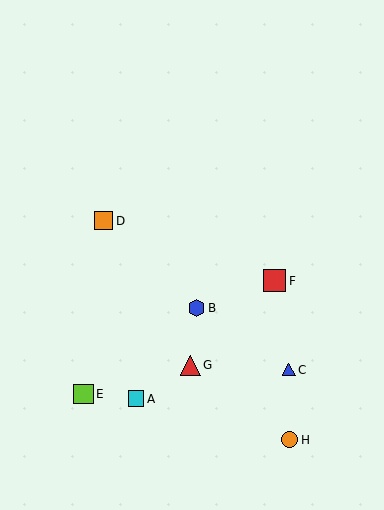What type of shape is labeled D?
Shape D is an orange square.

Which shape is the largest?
The red square (labeled F) is the largest.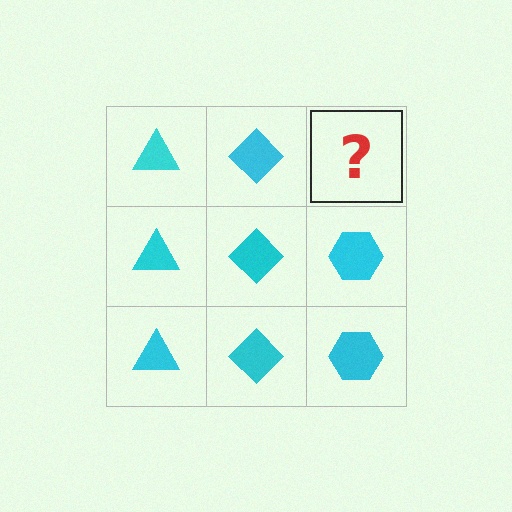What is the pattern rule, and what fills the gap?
The rule is that each column has a consistent shape. The gap should be filled with a cyan hexagon.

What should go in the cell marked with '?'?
The missing cell should contain a cyan hexagon.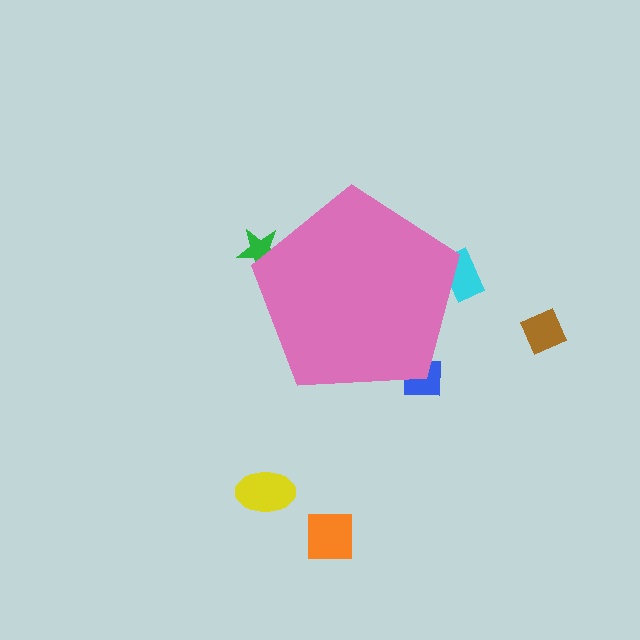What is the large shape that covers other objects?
A pink pentagon.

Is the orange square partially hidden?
No, the orange square is fully visible.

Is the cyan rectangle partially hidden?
Yes, the cyan rectangle is partially hidden behind the pink pentagon.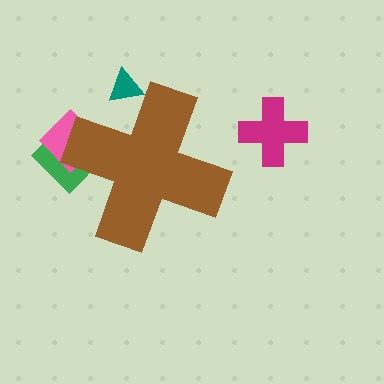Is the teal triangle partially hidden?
Yes, the teal triangle is partially hidden behind the brown cross.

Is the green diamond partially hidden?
Yes, the green diamond is partially hidden behind the brown cross.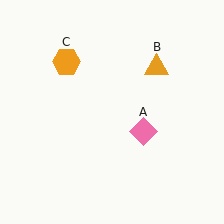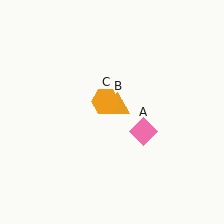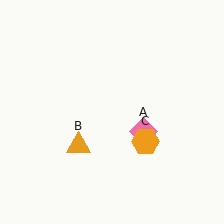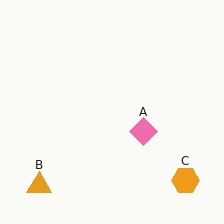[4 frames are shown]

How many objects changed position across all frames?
2 objects changed position: orange triangle (object B), orange hexagon (object C).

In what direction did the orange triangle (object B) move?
The orange triangle (object B) moved down and to the left.